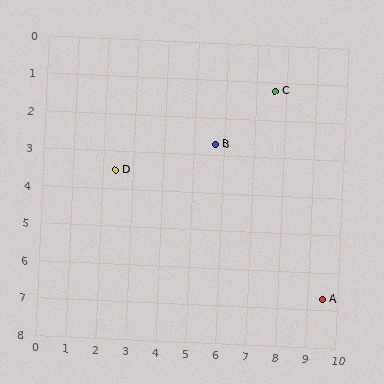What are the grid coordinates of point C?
Point C is at approximately (7.6, 1.2).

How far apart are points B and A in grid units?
Points B and A are about 5.5 grid units apart.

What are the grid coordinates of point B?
Point B is at approximately (5.7, 2.7).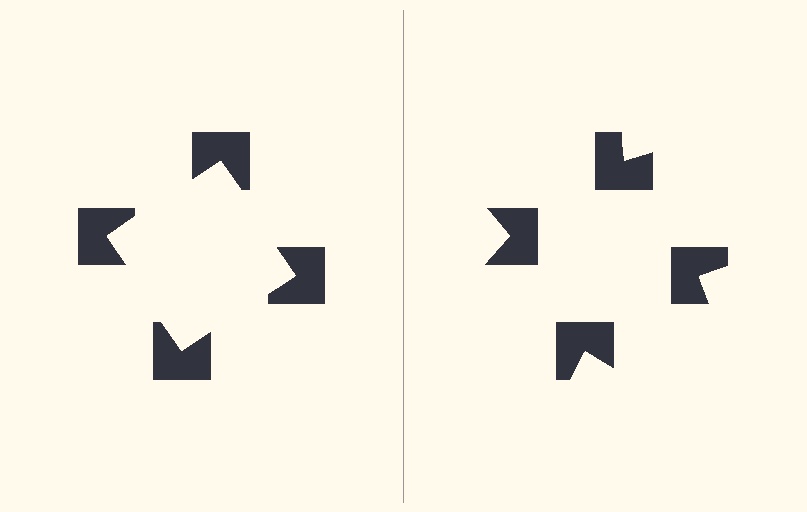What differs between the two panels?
The notched squares are positioned identically on both sides; only the wedge orientations differ. On the left they align to a square; on the right they are misaligned.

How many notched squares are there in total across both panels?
8 — 4 on each side.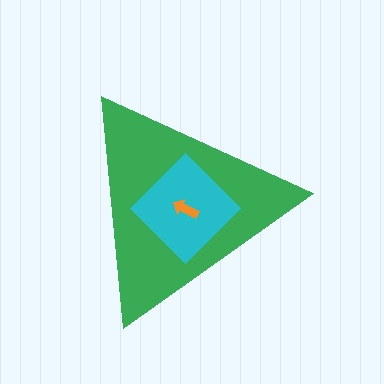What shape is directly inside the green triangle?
The cyan diamond.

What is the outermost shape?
The green triangle.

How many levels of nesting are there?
3.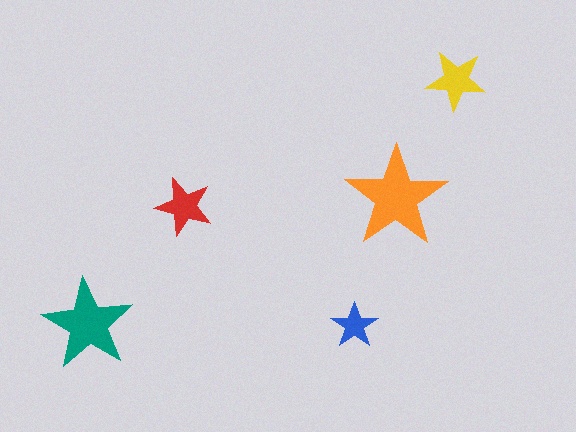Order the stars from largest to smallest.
the orange one, the teal one, the yellow one, the red one, the blue one.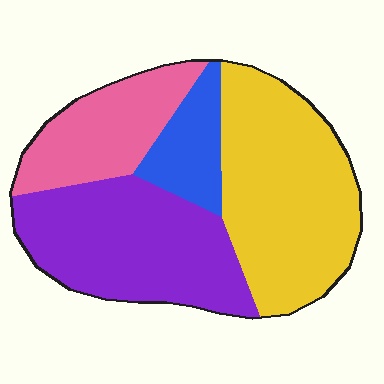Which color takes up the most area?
Yellow, at roughly 40%.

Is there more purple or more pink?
Purple.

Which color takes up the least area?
Blue, at roughly 10%.